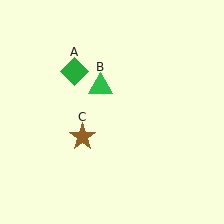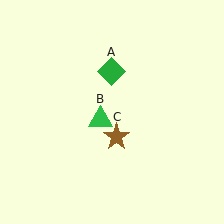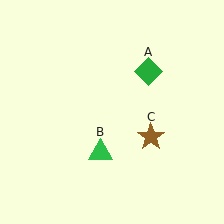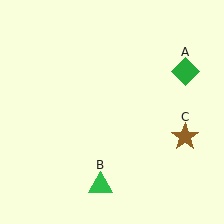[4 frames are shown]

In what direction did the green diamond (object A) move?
The green diamond (object A) moved right.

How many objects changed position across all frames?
3 objects changed position: green diamond (object A), green triangle (object B), brown star (object C).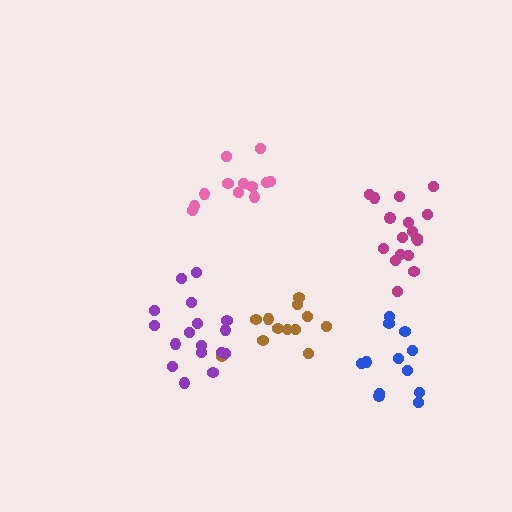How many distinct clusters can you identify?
There are 5 distinct clusters.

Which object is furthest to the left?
The purple cluster is leftmost.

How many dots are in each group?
Group 1: 12 dots, Group 2: 12 dots, Group 3: 12 dots, Group 4: 17 dots, Group 5: 17 dots (70 total).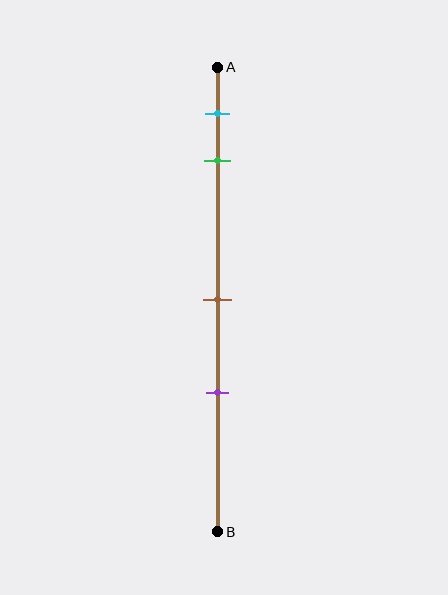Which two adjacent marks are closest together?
The cyan and green marks are the closest adjacent pair.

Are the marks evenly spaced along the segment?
No, the marks are not evenly spaced.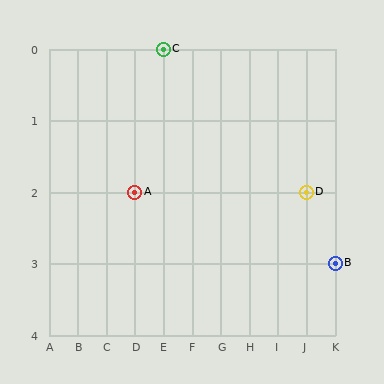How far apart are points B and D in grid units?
Points B and D are 1 column and 1 row apart (about 1.4 grid units diagonally).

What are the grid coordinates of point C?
Point C is at grid coordinates (E, 0).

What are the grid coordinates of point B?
Point B is at grid coordinates (K, 3).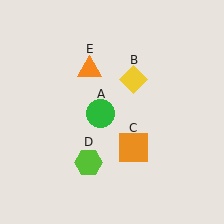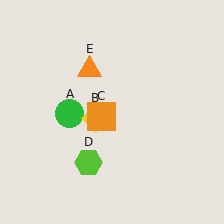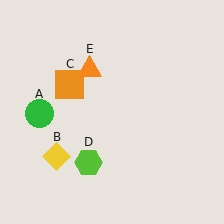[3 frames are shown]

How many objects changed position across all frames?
3 objects changed position: green circle (object A), yellow diamond (object B), orange square (object C).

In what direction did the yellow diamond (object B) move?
The yellow diamond (object B) moved down and to the left.